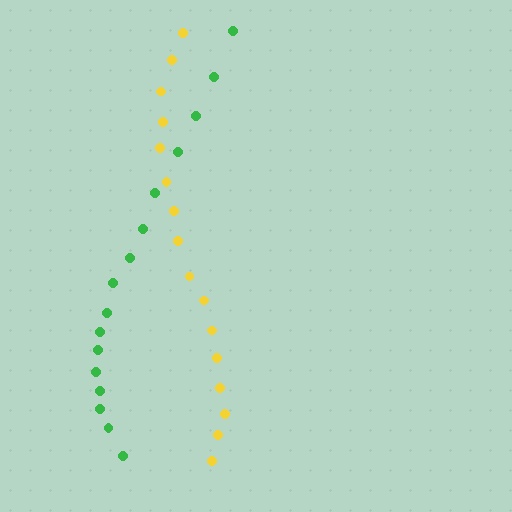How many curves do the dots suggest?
There are 2 distinct paths.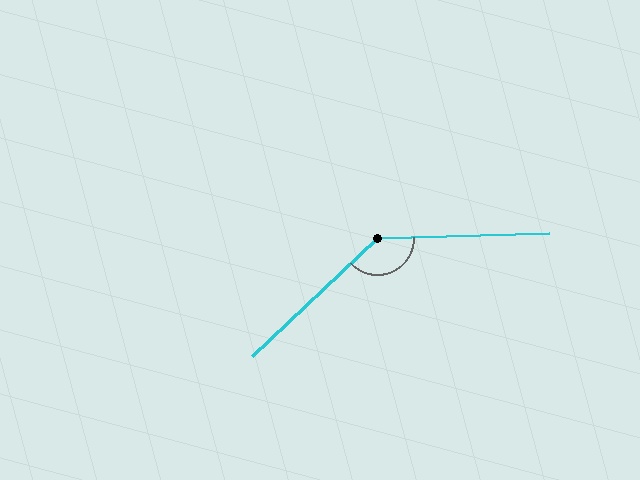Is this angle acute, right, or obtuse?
It is obtuse.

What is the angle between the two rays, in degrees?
Approximately 138 degrees.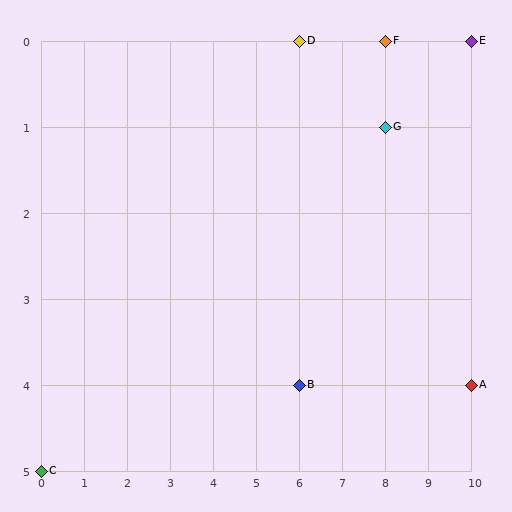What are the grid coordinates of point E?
Point E is at grid coordinates (10, 0).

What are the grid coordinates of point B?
Point B is at grid coordinates (6, 4).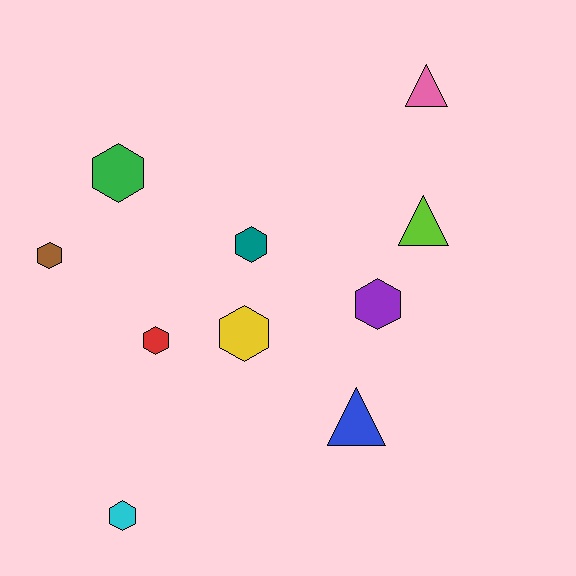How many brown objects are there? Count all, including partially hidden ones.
There is 1 brown object.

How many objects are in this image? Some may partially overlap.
There are 10 objects.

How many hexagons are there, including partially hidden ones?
There are 7 hexagons.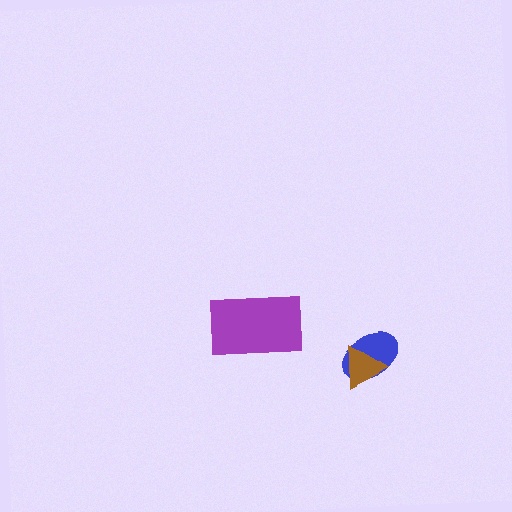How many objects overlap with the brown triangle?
1 object overlaps with the brown triangle.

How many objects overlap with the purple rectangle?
0 objects overlap with the purple rectangle.